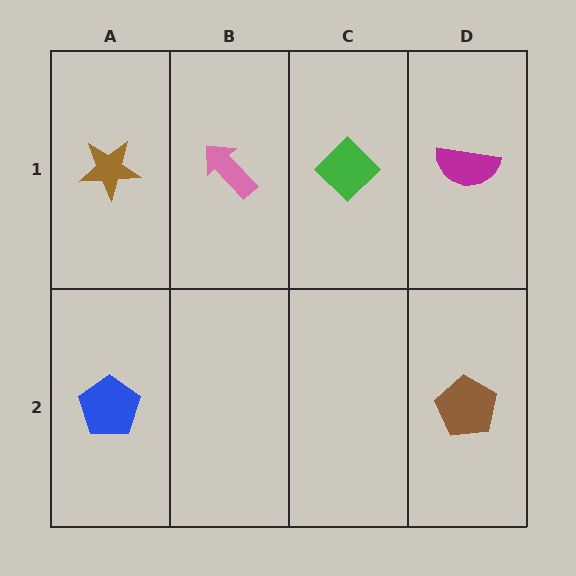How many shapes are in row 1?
4 shapes.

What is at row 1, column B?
A pink arrow.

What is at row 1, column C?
A green diamond.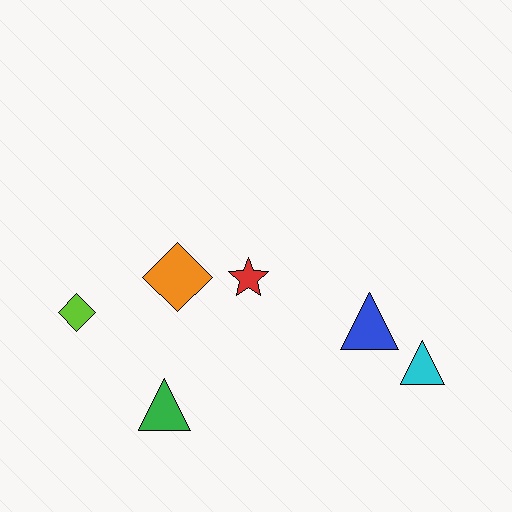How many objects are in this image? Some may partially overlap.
There are 6 objects.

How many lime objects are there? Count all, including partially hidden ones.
There is 1 lime object.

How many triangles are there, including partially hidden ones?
There are 3 triangles.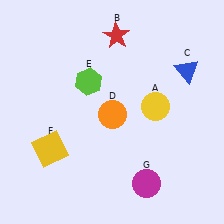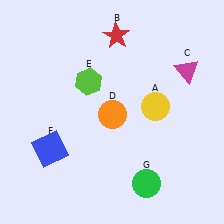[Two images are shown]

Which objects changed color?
C changed from blue to magenta. F changed from yellow to blue. G changed from magenta to green.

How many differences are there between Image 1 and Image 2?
There are 3 differences between the two images.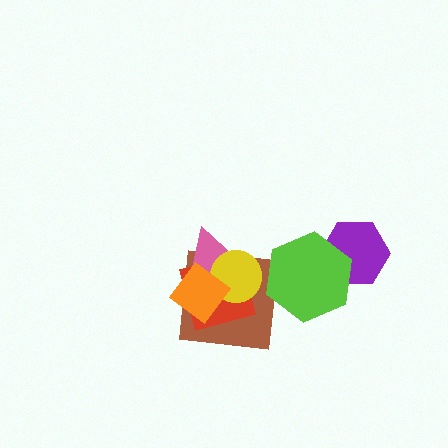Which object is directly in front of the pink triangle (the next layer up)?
The yellow circle is directly in front of the pink triangle.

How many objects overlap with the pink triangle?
4 objects overlap with the pink triangle.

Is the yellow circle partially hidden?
Yes, it is partially covered by another shape.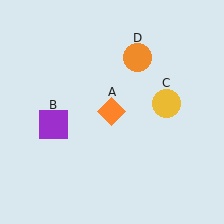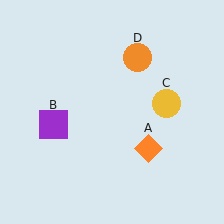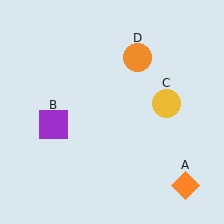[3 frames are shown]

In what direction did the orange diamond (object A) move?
The orange diamond (object A) moved down and to the right.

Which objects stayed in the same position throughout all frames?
Purple square (object B) and yellow circle (object C) and orange circle (object D) remained stationary.